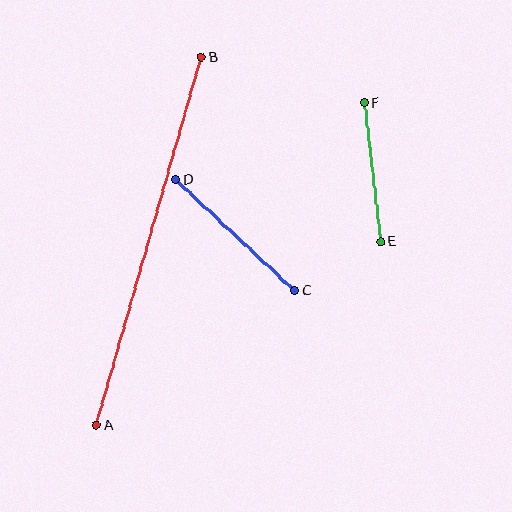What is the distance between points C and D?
The distance is approximately 162 pixels.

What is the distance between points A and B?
The distance is approximately 383 pixels.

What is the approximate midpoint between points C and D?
The midpoint is at approximately (235, 235) pixels.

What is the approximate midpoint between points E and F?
The midpoint is at approximately (372, 172) pixels.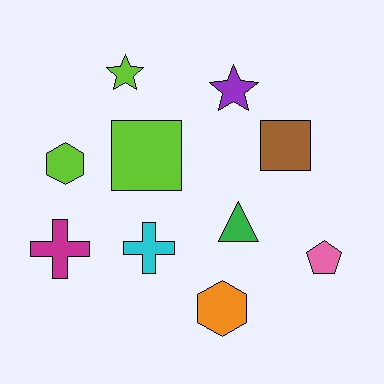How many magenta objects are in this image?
There is 1 magenta object.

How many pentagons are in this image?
There is 1 pentagon.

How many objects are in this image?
There are 10 objects.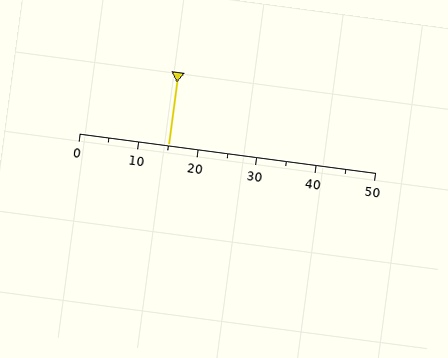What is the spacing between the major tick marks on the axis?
The major ticks are spaced 10 apart.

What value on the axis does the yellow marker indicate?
The marker indicates approximately 15.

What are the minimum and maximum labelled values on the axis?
The axis runs from 0 to 50.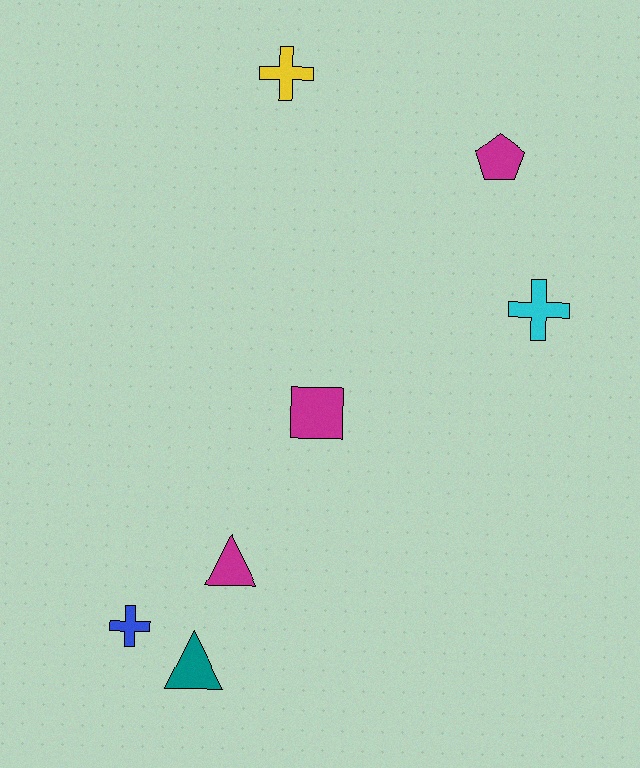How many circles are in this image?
There are no circles.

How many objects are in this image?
There are 7 objects.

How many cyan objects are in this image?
There is 1 cyan object.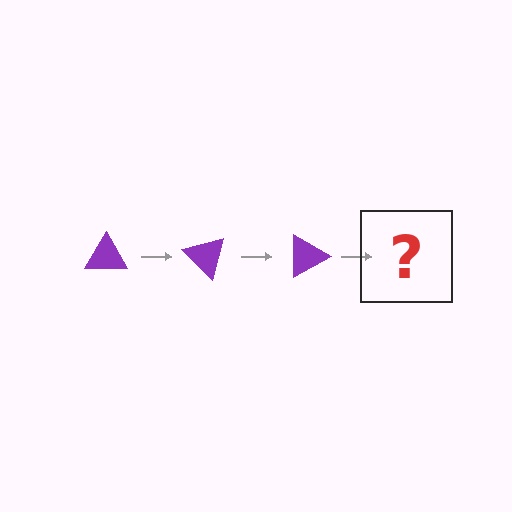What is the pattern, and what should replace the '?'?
The pattern is that the triangle rotates 45 degrees each step. The '?' should be a purple triangle rotated 135 degrees.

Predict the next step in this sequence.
The next step is a purple triangle rotated 135 degrees.